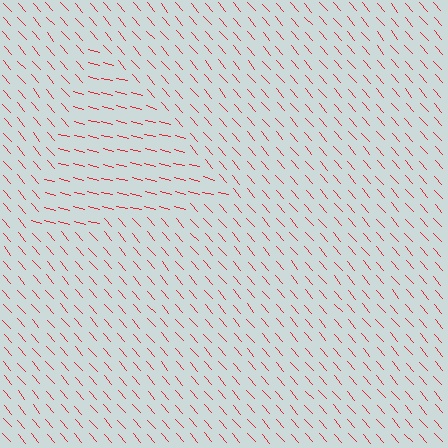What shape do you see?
I see a triangle.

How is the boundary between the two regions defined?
The boundary is defined purely by a change in line orientation (approximately 35 degrees difference). All lines are the same color and thickness.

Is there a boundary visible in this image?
Yes, there is a texture boundary formed by a change in line orientation.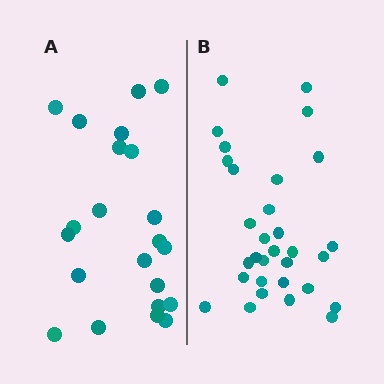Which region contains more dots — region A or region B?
Region B (the right region) has more dots.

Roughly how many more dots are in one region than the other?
Region B has roughly 8 or so more dots than region A.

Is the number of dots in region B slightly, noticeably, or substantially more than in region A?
Region B has noticeably more, but not dramatically so. The ratio is roughly 1.4 to 1.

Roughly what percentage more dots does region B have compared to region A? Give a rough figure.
About 40% more.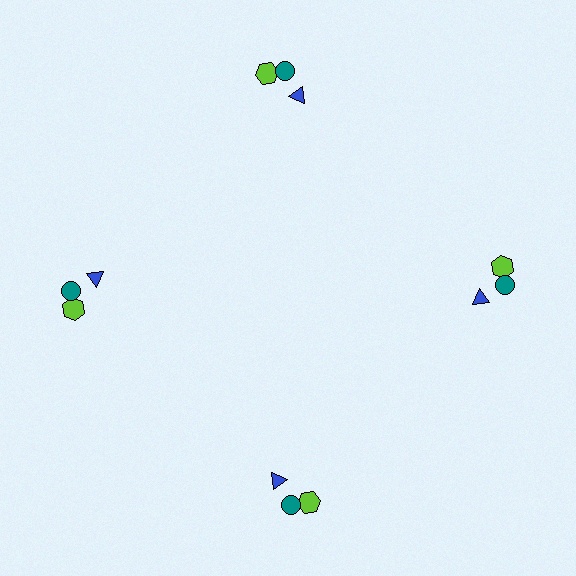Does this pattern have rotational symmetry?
Yes, this pattern has 4-fold rotational symmetry. It looks the same after rotating 90 degrees around the center.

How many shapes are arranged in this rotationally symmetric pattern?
There are 12 shapes, arranged in 4 groups of 3.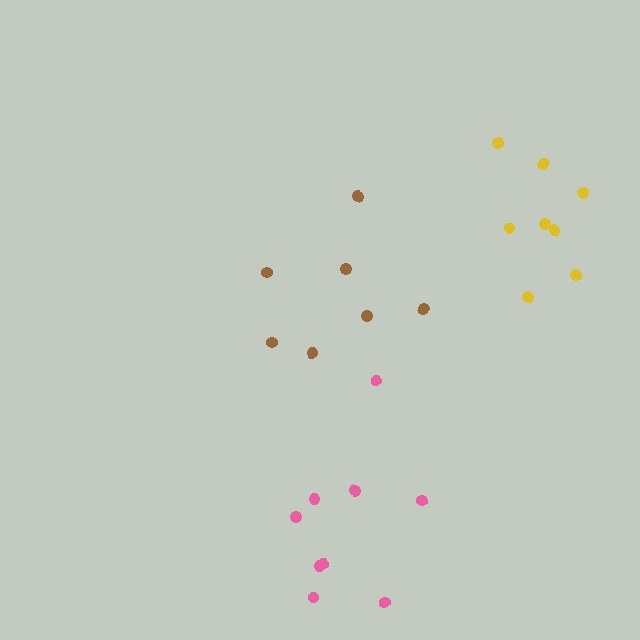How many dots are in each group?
Group 1: 7 dots, Group 2: 9 dots, Group 3: 8 dots (24 total).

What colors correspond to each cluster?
The clusters are colored: brown, pink, yellow.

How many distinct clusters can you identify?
There are 3 distinct clusters.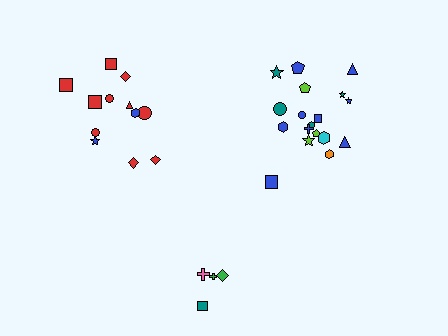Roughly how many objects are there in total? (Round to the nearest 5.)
Roughly 35 objects in total.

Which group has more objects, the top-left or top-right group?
The top-right group.